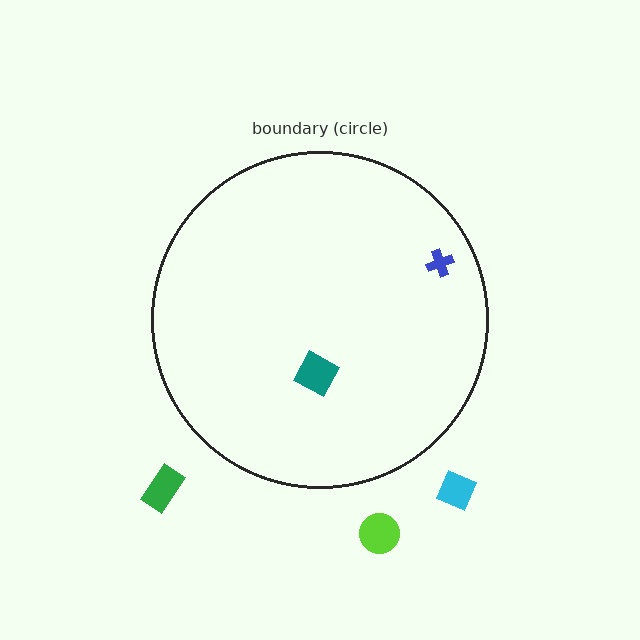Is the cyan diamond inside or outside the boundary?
Outside.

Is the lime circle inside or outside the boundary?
Outside.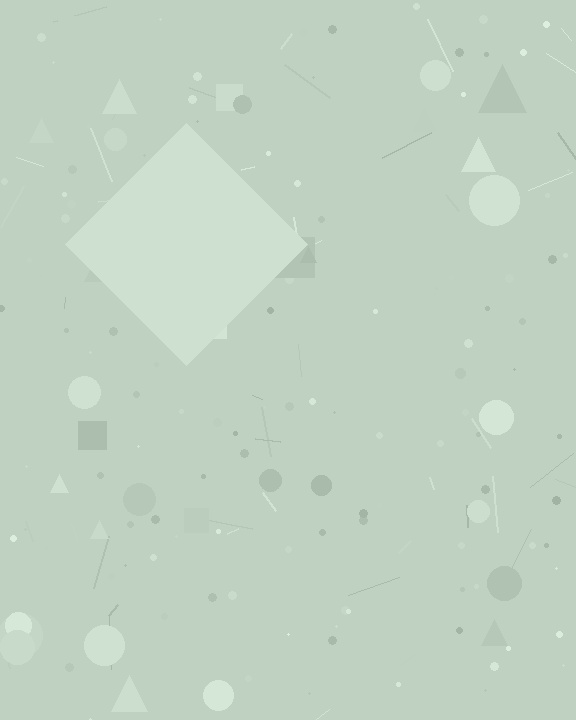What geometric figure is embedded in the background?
A diamond is embedded in the background.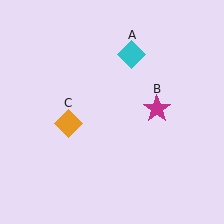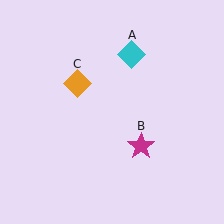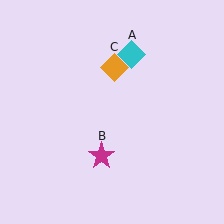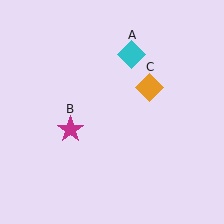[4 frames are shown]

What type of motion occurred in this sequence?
The magenta star (object B), orange diamond (object C) rotated clockwise around the center of the scene.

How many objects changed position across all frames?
2 objects changed position: magenta star (object B), orange diamond (object C).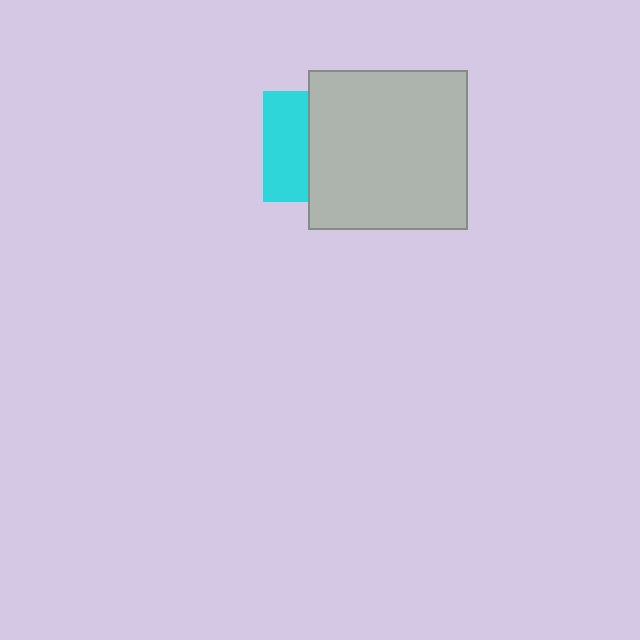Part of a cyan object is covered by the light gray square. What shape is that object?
It is a square.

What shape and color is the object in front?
The object in front is a light gray square.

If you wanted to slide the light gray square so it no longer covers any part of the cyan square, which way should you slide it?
Slide it right — that is the most direct way to separate the two shapes.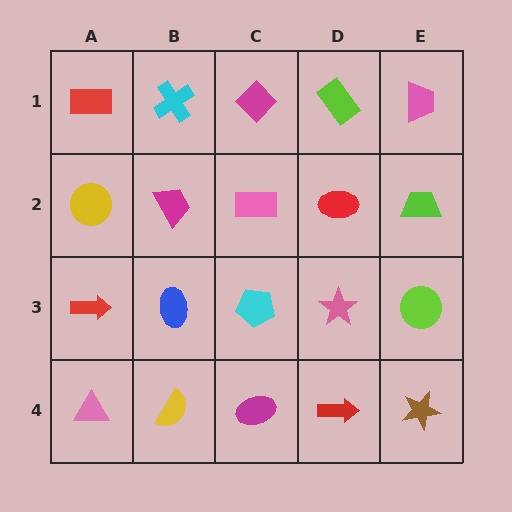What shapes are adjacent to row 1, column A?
A yellow circle (row 2, column A), a cyan cross (row 1, column B).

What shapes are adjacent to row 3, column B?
A magenta trapezoid (row 2, column B), a yellow semicircle (row 4, column B), a red arrow (row 3, column A), a cyan pentagon (row 3, column C).